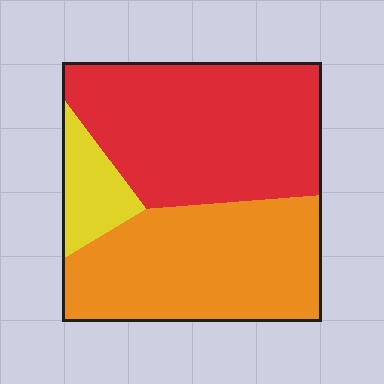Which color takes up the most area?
Red, at roughly 50%.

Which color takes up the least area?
Yellow, at roughly 10%.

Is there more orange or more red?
Red.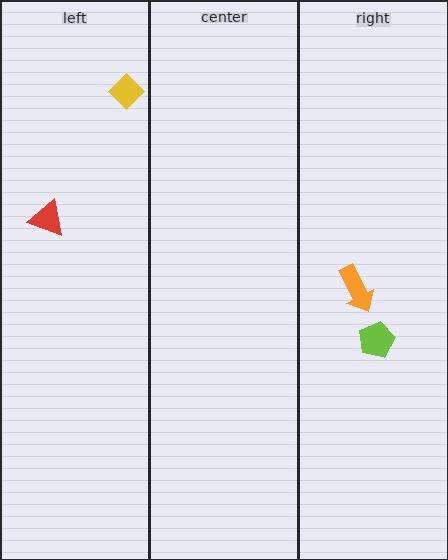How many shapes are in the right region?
2.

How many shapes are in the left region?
2.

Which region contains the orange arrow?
The right region.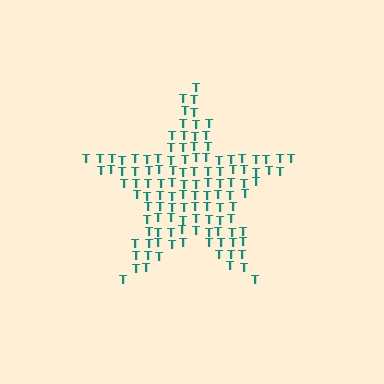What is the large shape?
The large shape is a star.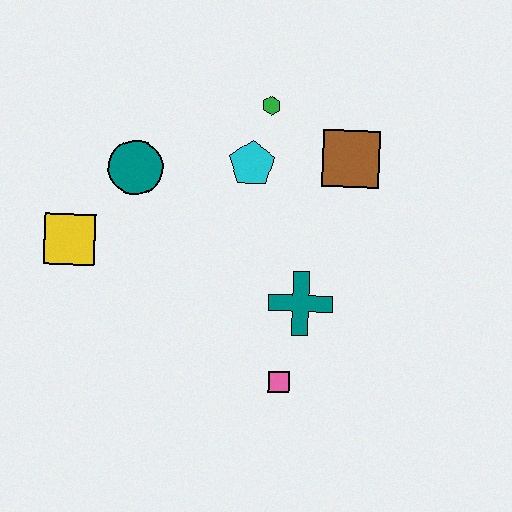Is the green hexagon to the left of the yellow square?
No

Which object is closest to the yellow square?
The teal circle is closest to the yellow square.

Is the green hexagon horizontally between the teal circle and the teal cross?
Yes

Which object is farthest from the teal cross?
The yellow square is farthest from the teal cross.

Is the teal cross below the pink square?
No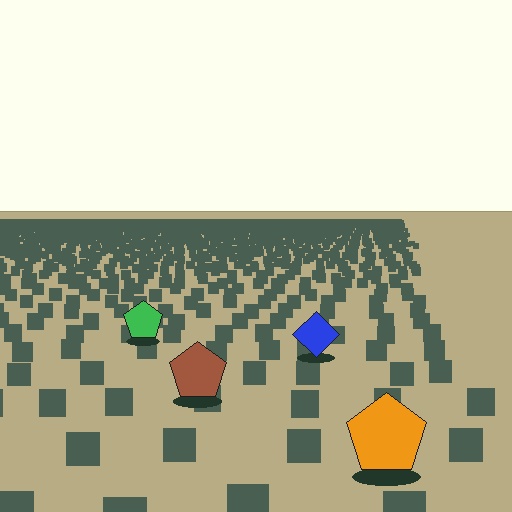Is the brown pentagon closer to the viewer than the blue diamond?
Yes. The brown pentagon is closer — you can tell from the texture gradient: the ground texture is coarser near it.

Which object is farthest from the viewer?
The green pentagon is farthest from the viewer. It appears smaller and the ground texture around it is denser.